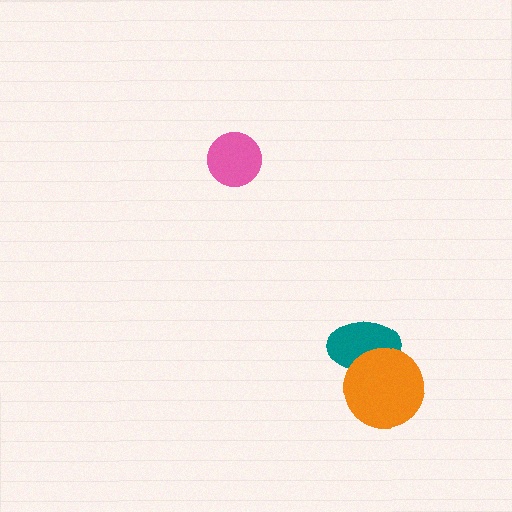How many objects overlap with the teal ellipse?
1 object overlaps with the teal ellipse.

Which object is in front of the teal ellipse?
The orange circle is in front of the teal ellipse.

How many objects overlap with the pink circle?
0 objects overlap with the pink circle.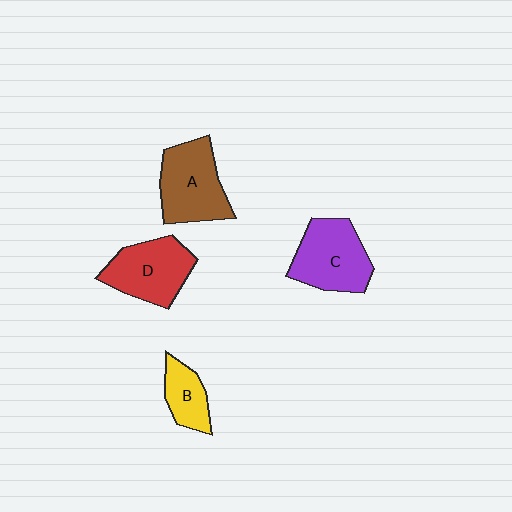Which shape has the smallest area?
Shape B (yellow).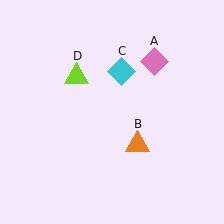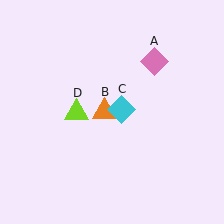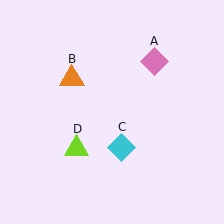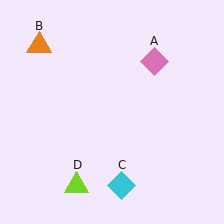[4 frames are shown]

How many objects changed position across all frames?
3 objects changed position: orange triangle (object B), cyan diamond (object C), lime triangle (object D).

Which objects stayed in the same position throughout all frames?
Pink diamond (object A) remained stationary.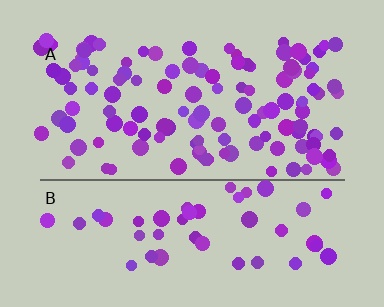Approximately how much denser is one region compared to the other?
Approximately 2.4× — region A over region B.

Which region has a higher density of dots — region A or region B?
A (the top).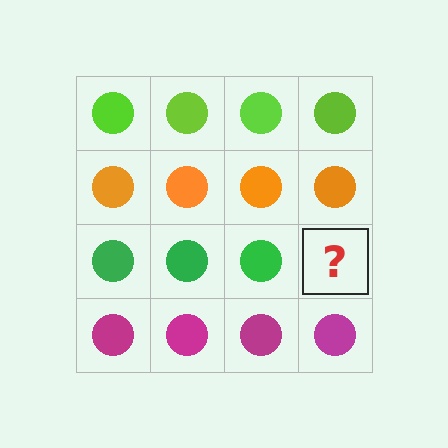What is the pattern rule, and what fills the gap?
The rule is that each row has a consistent color. The gap should be filled with a green circle.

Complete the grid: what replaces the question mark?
The question mark should be replaced with a green circle.